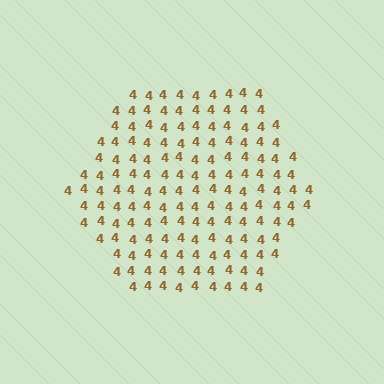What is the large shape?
The large shape is a hexagon.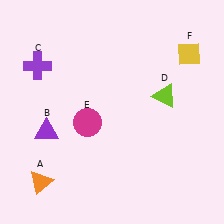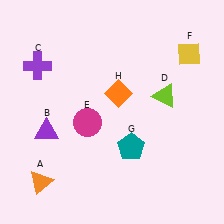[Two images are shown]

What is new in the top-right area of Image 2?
An orange diamond (H) was added in the top-right area of Image 2.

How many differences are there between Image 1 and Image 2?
There are 2 differences between the two images.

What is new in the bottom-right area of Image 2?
A teal pentagon (G) was added in the bottom-right area of Image 2.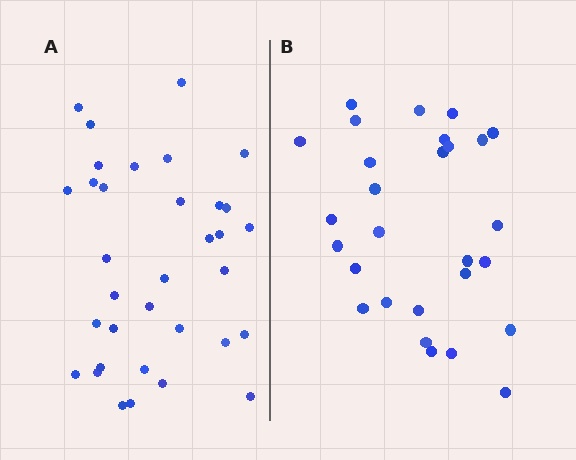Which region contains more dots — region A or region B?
Region A (the left region) has more dots.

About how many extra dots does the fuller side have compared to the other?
Region A has about 6 more dots than region B.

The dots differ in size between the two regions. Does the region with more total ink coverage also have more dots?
No. Region B has more total ink coverage because its dots are larger, but region A actually contains more individual dots. Total area can be misleading — the number of items is what matters here.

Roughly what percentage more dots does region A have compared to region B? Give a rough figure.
About 20% more.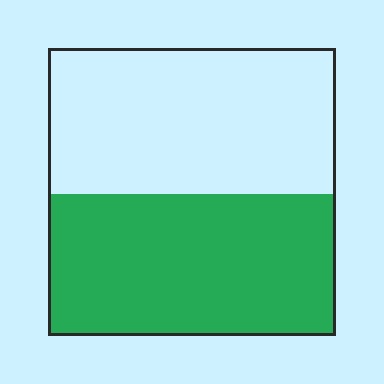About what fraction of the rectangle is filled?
About one half (1/2).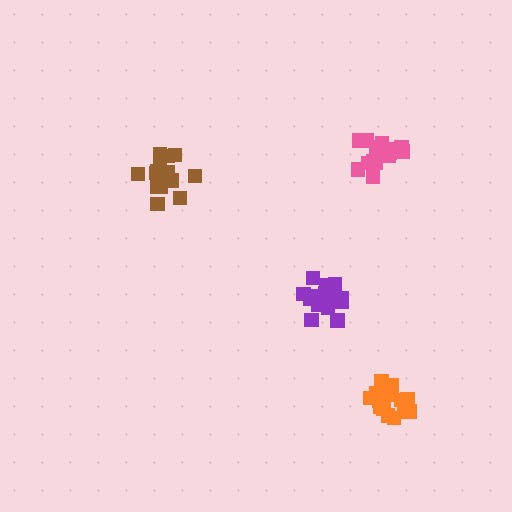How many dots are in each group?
Group 1: 16 dots, Group 2: 19 dots, Group 3: 17 dots, Group 4: 17 dots (69 total).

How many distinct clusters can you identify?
There are 4 distinct clusters.